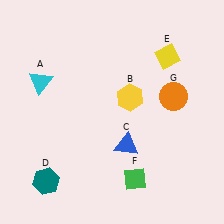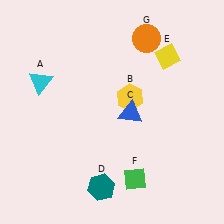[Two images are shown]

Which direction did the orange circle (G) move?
The orange circle (G) moved up.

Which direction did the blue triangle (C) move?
The blue triangle (C) moved up.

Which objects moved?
The objects that moved are: the blue triangle (C), the teal hexagon (D), the orange circle (G).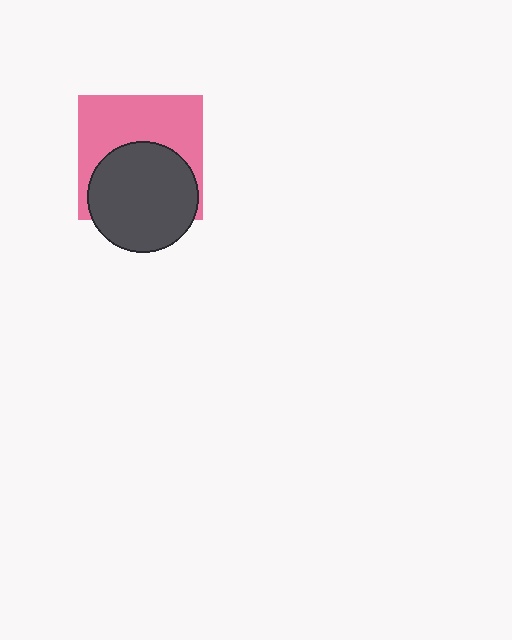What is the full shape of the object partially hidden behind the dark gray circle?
The partially hidden object is a pink square.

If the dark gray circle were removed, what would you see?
You would see the complete pink square.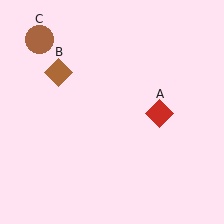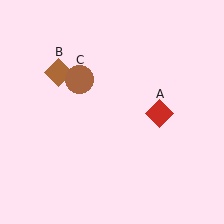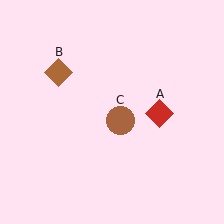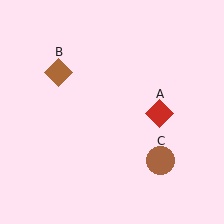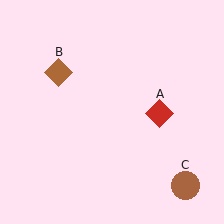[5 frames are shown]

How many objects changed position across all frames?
1 object changed position: brown circle (object C).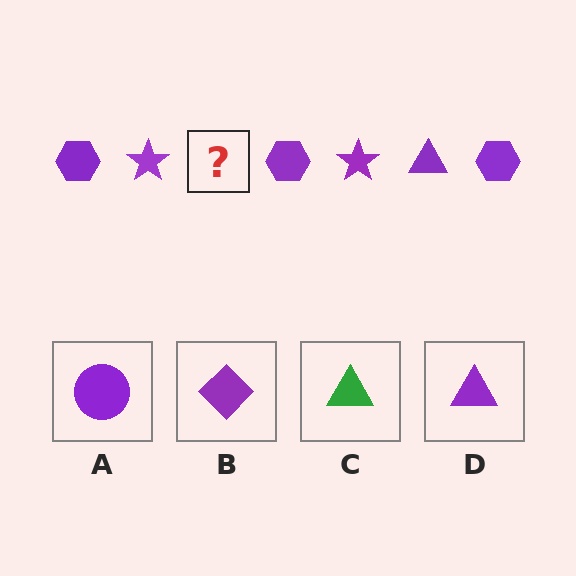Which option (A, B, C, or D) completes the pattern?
D.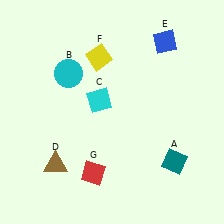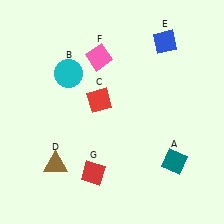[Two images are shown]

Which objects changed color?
C changed from cyan to red. F changed from yellow to pink.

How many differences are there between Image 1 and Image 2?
There are 2 differences between the two images.